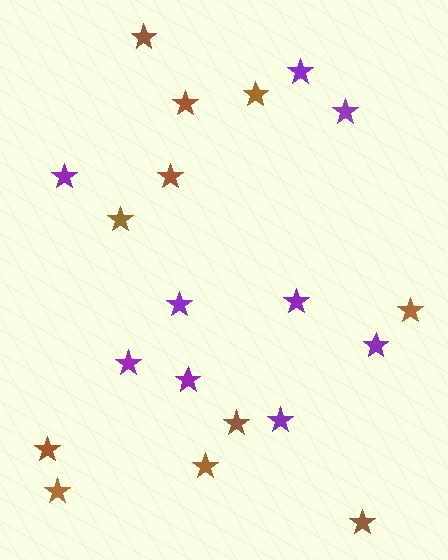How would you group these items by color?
There are 2 groups: one group of purple stars (9) and one group of brown stars (11).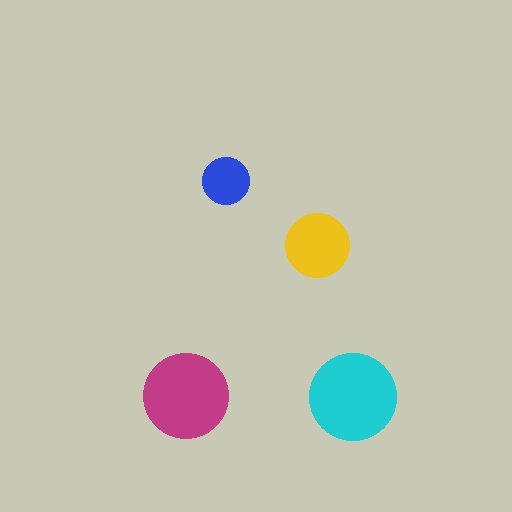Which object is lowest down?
The cyan circle is bottommost.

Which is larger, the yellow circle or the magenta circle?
The magenta one.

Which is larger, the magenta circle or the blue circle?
The magenta one.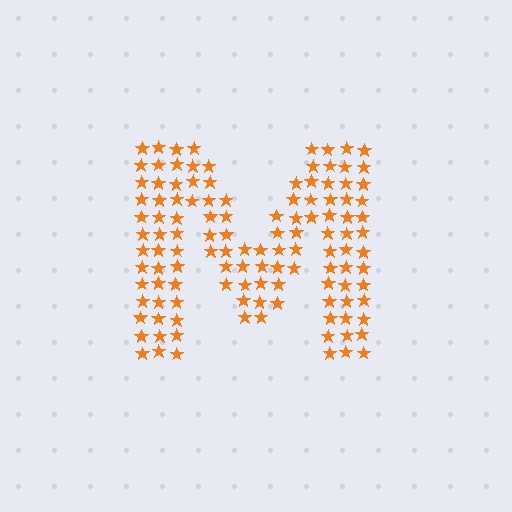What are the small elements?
The small elements are stars.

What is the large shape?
The large shape is the letter M.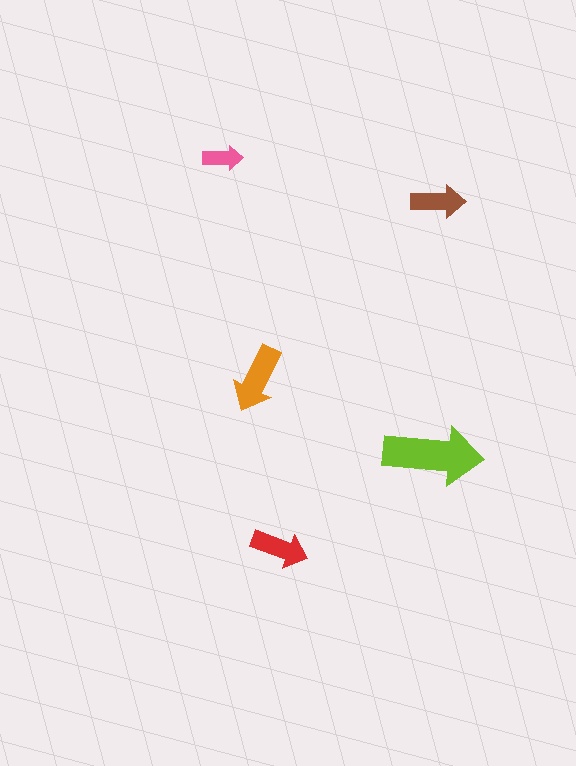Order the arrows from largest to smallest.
the lime one, the orange one, the red one, the brown one, the pink one.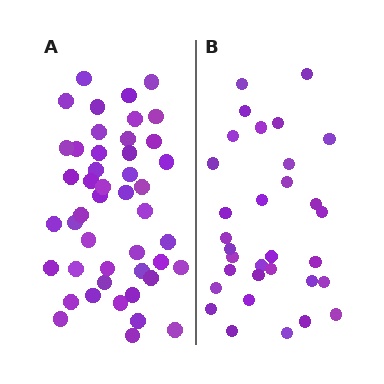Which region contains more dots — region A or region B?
Region A (the left region) has more dots.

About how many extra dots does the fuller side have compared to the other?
Region A has approximately 15 more dots than region B.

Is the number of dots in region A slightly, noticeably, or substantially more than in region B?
Region A has noticeably more, but not dramatically so. The ratio is roughly 1.4 to 1.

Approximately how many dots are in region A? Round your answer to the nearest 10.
About 50 dots. (The exact count is 46, which rounds to 50.)